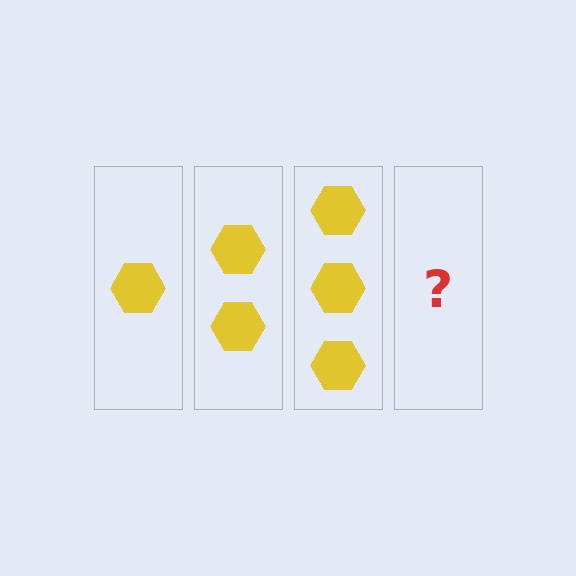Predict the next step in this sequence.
The next step is 4 hexagons.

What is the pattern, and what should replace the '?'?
The pattern is that each step adds one more hexagon. The '?' should be 4 hexagons.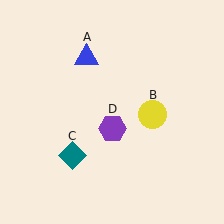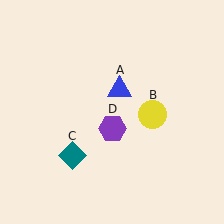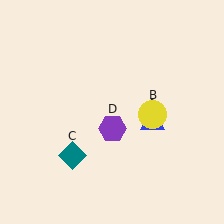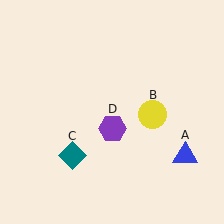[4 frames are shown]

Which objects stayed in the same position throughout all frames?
Yellow circle (object B) and teal diamond (object C) and purple hexagon (object D) remained stationary.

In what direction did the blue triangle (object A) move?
The blue triangle (object A) moved down and to the right.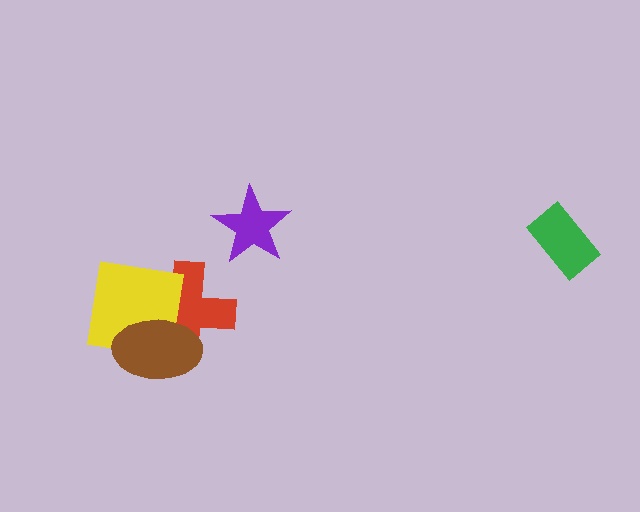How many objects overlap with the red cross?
2 objects overlap with the red cross.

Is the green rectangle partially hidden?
No, no other shape covers it.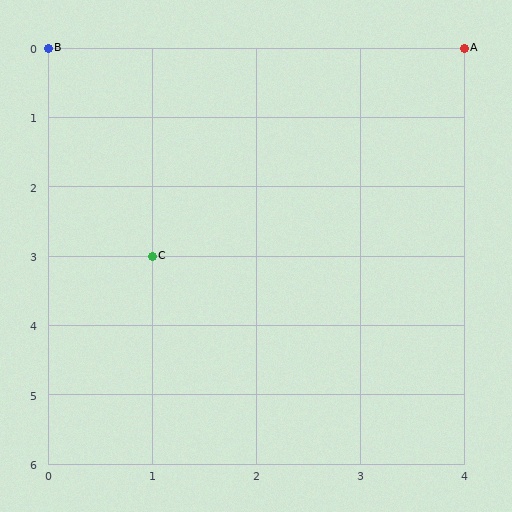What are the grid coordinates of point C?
Point C is at grid coordinates (1, 3).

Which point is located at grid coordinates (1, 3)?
Point C is at (1, 3).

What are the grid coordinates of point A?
Point A is at grid coordinates (4, 0).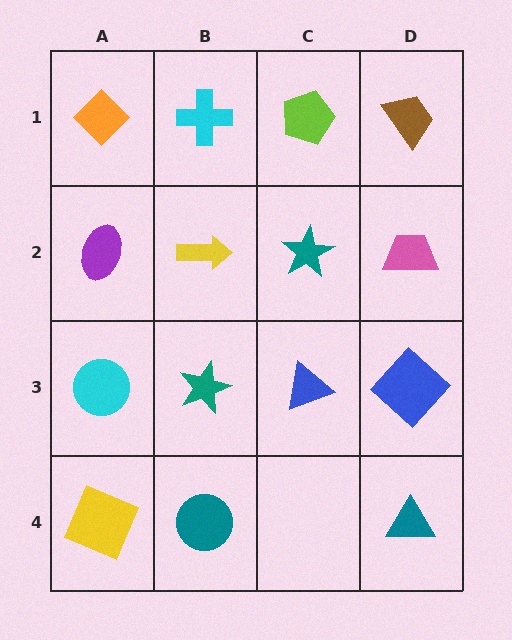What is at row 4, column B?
A teal circle.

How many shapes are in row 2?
4 shapes.